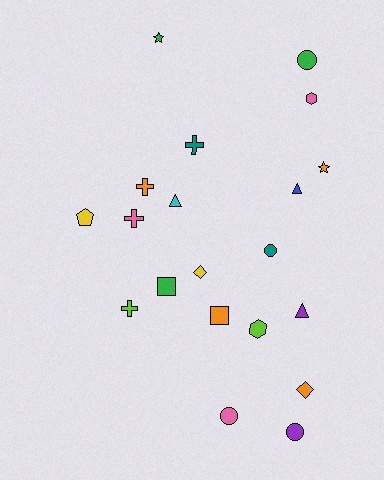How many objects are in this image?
There are 20 objects.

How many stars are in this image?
There are 2 stars.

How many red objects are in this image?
There are no red objects.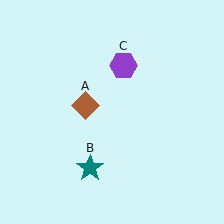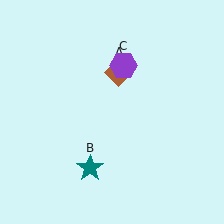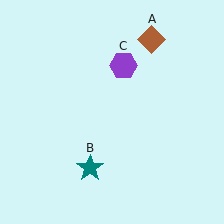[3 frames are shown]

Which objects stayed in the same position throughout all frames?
Teal star (object B) and purple hexagon (object C) remained stationary.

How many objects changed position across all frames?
1 object changed position: brown diamond (object A).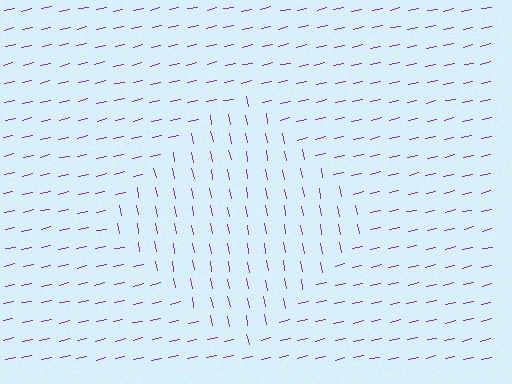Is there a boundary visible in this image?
Yes, there is a texture boundary formed by a change in line orientation.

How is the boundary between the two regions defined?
The boundary is defined purely by a change in line orientation (approximately 88 degrees difference). All lines are the same color and thickness.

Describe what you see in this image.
The image is filled with small purple line segments. A diamond region in the image has lines oriented differently from the surrounding lines, creating a visible texture boundary.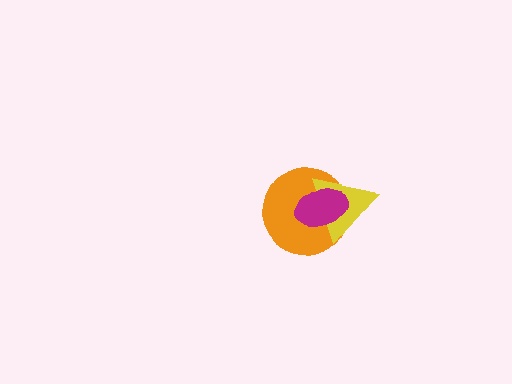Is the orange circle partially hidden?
Yes, it is partially covered by another shape.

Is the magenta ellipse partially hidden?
No, no other shape covers it.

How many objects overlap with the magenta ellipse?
2 objects overlap with the magenta ellipse.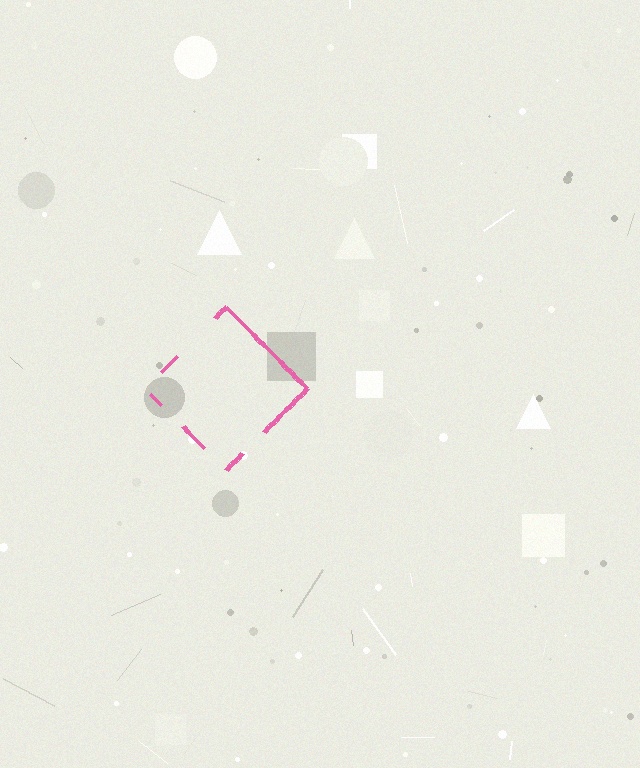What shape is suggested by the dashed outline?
The dashed outline suggests a diamond.